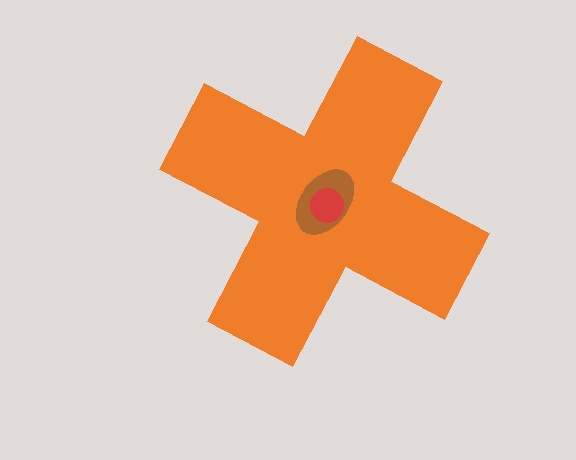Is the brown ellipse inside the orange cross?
Yes.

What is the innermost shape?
The red circle.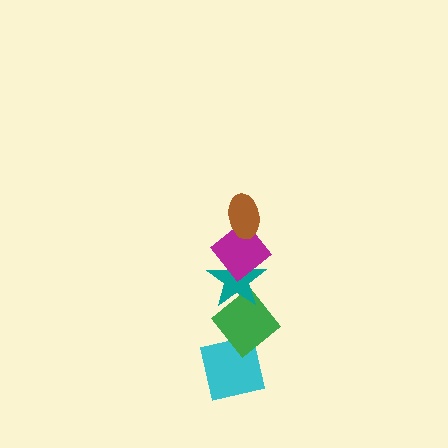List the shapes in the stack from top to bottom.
From top to bottom: the brown ellipse, the magenta diamond, the teal star, the green diamond, the cyan square.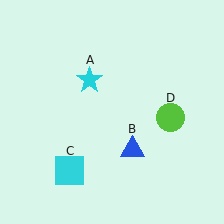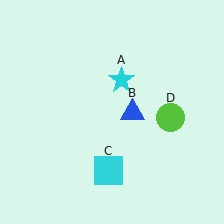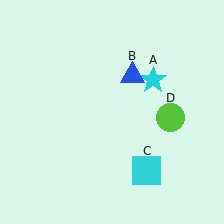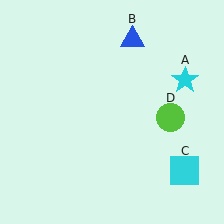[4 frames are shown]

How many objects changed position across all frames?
3 objects changed position: cyan star (object A), blue triangle (object B), cyan square (object C).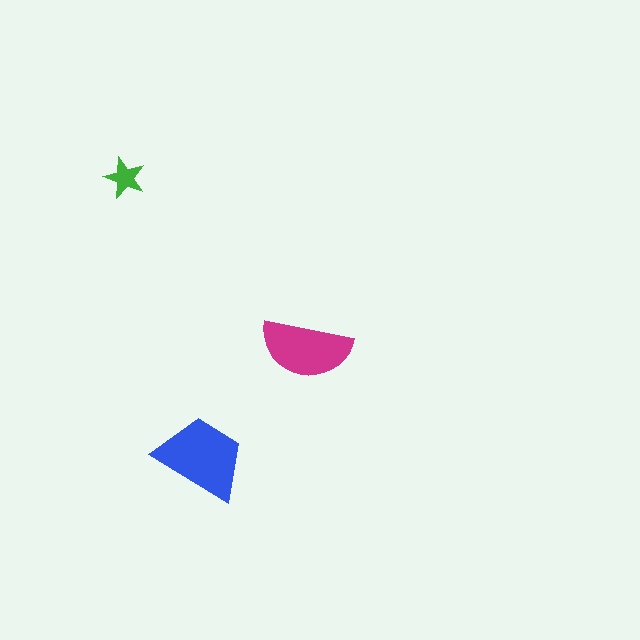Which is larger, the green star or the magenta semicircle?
The magenta semicircle.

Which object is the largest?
The blue trapezoid.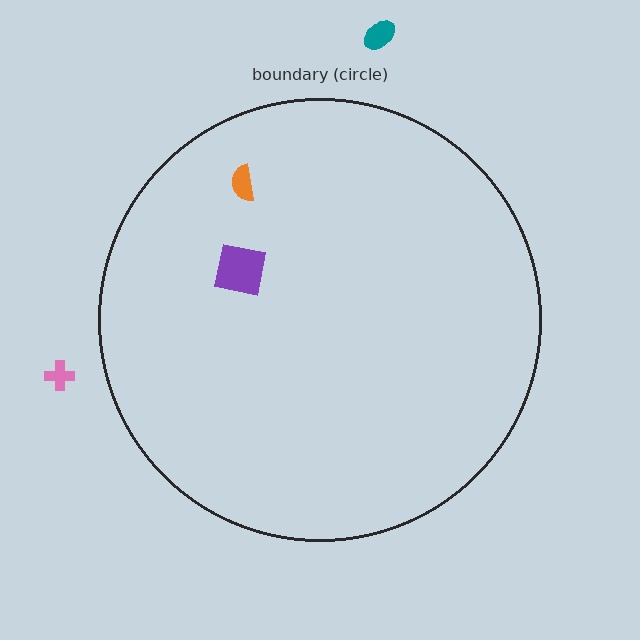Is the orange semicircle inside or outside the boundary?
Inside.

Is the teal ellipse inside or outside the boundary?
Outside.